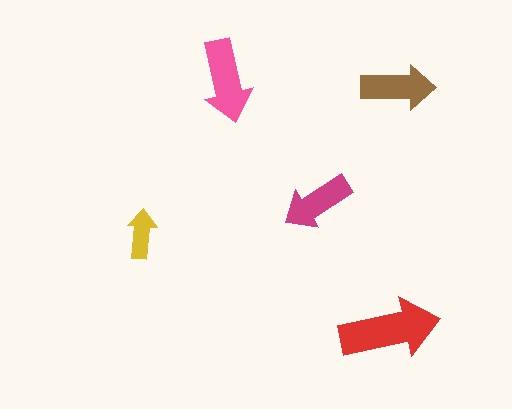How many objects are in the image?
There are 5 objects in the image.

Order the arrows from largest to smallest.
the red one, the pink one, the brown one, the magenta one, the yellow one.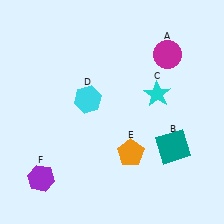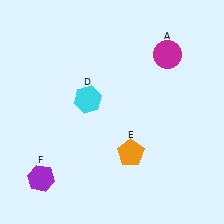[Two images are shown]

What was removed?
The cyan star (C), the teal square (B) were removed in Image 2.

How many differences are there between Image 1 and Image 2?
There are 2 differences between the two images.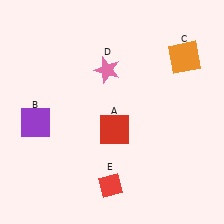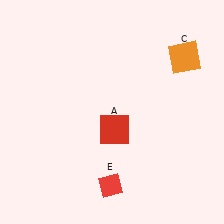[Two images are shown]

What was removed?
The pink star (D), the purple square (B) were removed in Image 2.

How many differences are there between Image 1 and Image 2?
There are 2 differences between the two images.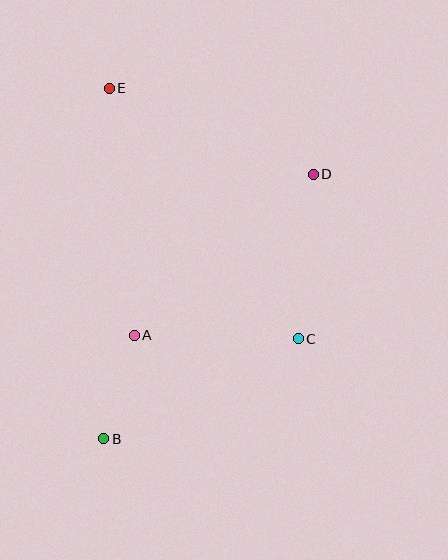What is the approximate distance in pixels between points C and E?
The distance between C and E is approximately 314 pixels.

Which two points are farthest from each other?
Points B and E are farthest from each other.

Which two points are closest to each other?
Points A and B are closest to each other.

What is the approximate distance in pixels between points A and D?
The distance between A and D is approximately 241 pixels.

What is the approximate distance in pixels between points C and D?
The distance between C and D is approximately 165 pixels.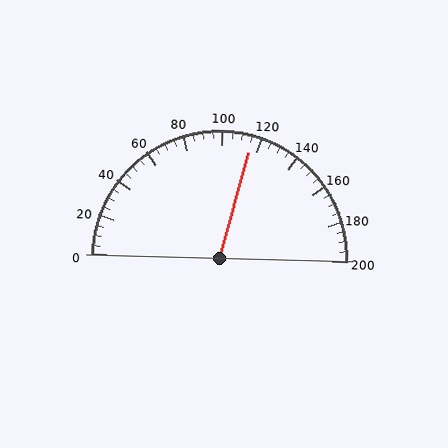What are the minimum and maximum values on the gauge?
The gauge ranges from 0 to 200.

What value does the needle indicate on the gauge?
The needle indicates approximately 115.